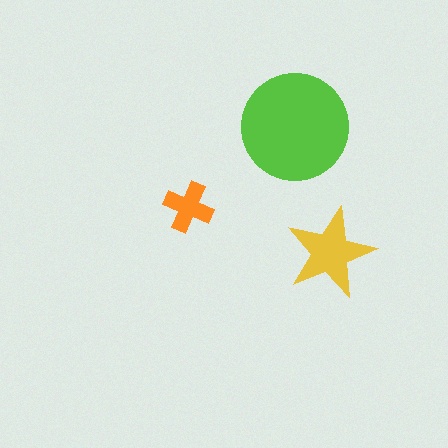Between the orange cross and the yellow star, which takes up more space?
The yellow star.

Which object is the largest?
The lime circle.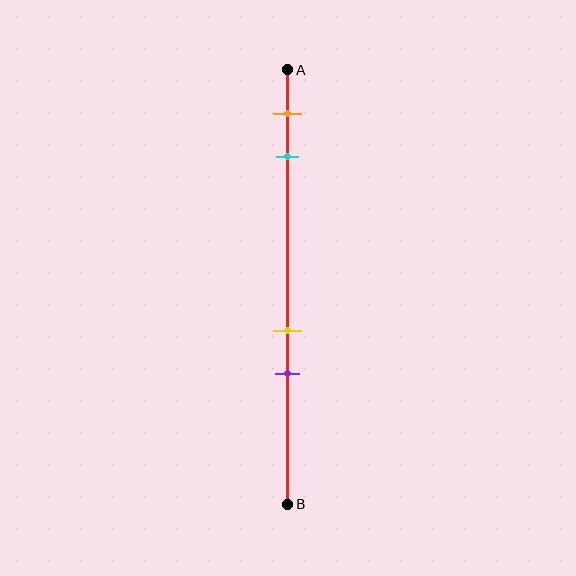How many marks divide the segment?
There are 4 marks dividing the segment.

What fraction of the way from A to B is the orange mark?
The orange mark is approximately 10% (0.1) of the way from A to B.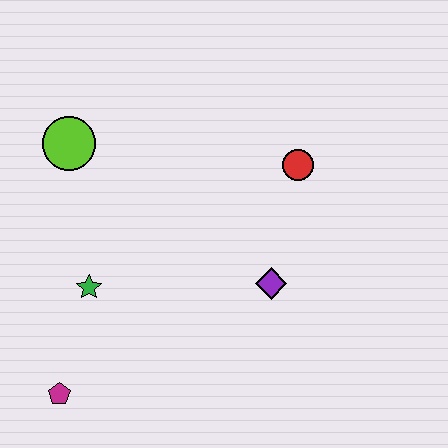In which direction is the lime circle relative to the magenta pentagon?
The lime circle is above the magenta pentagon.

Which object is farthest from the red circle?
The magenta pentagon is farthest from the red circle.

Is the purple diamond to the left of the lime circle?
No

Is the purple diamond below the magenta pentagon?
No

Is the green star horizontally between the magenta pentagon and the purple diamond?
Yes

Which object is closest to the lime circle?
The green star is closest to the lime circle.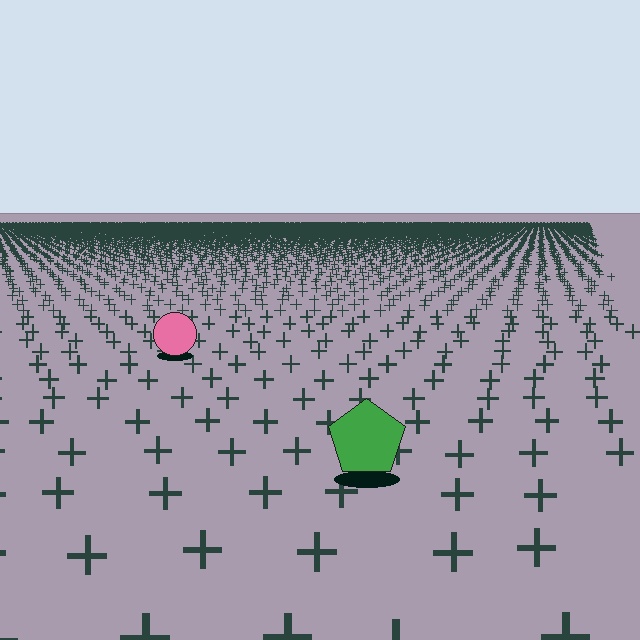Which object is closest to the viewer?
The green pentagon is closest. The texture marks near it are larger and more spread out.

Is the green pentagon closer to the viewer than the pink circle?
Yes. The green pentagon is closer — you can tell from the texture gradient: the ground texture is coarser near it.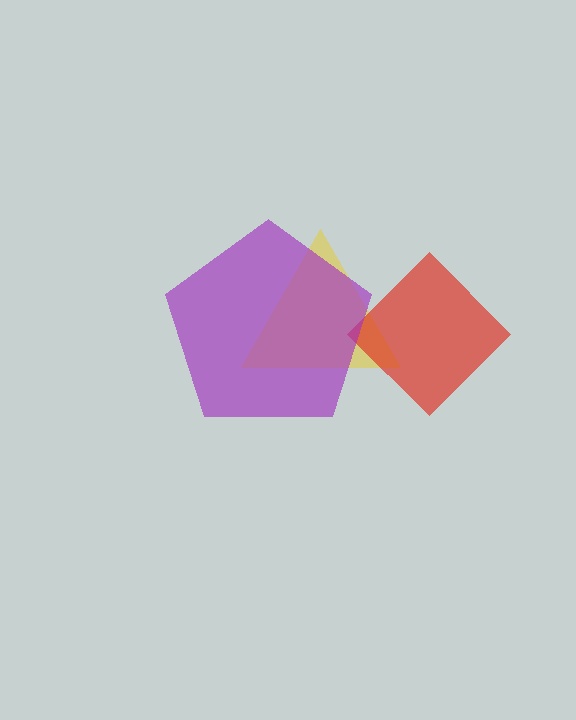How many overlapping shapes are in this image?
There are 3 overlapping shapes in the image.